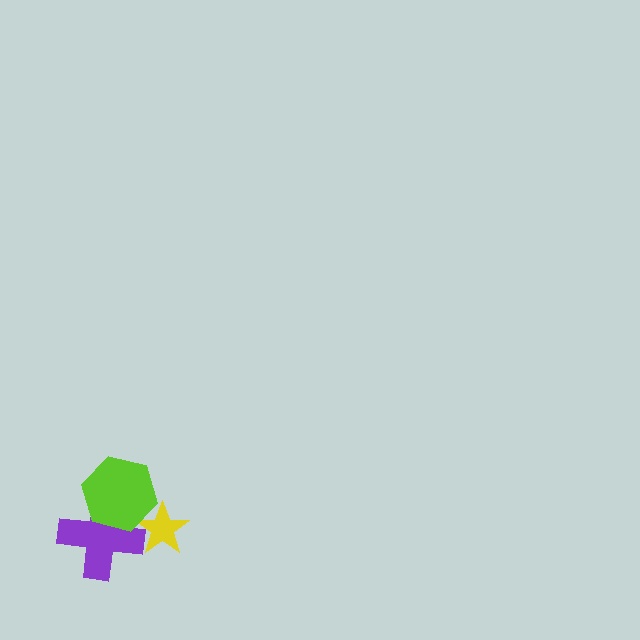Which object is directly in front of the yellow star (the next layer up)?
The purple cross is directly in front of the yellow star.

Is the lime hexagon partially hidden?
No, no other shape covers it.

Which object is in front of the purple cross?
The lime hexagon is in front of the purple cross.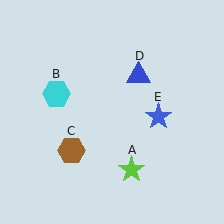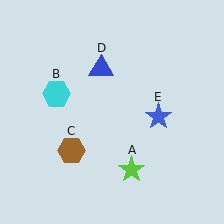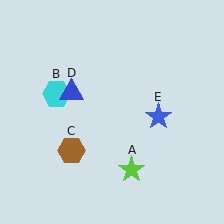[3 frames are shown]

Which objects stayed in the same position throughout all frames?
Lime star (object A) and cyan hexagon (object B) and brown hexagon (object C) and blue star (object E) remained stationary.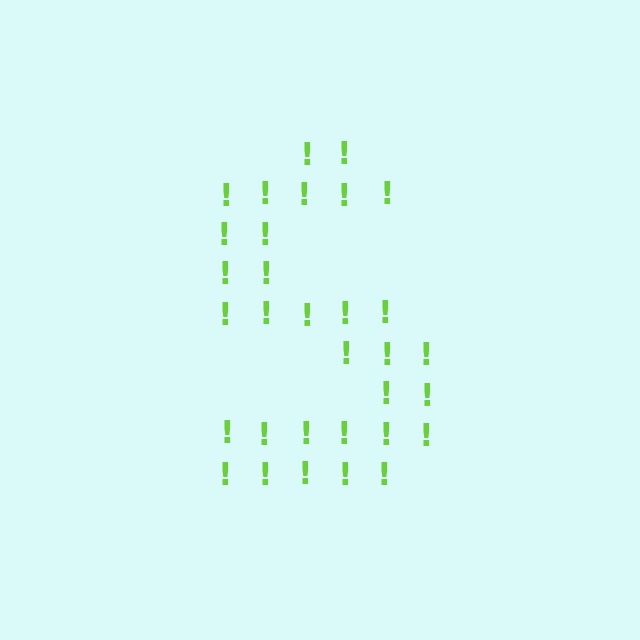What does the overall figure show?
The overall figure shows the letter S.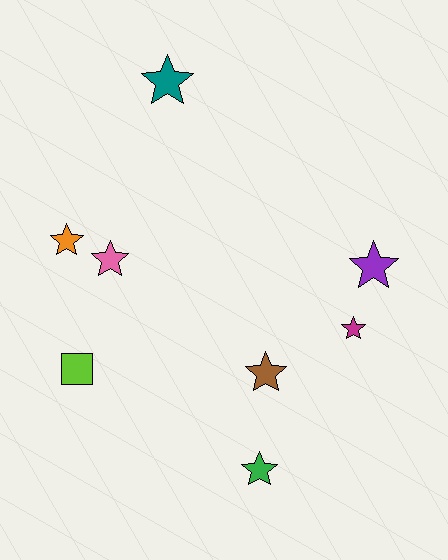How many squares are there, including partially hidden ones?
There is 1 square.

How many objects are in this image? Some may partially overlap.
There are 8 objects.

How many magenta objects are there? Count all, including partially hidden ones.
There is 1 magenta object.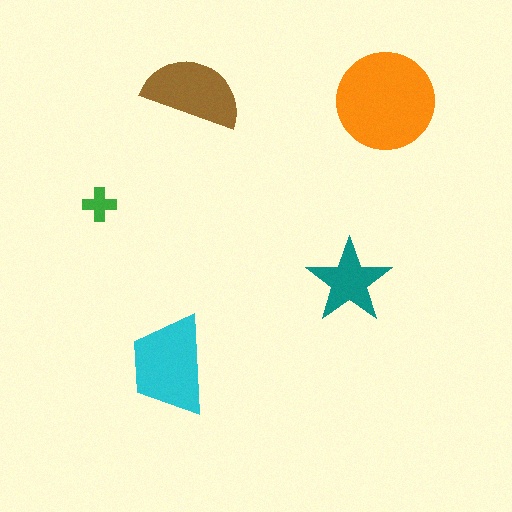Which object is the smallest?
The green cross.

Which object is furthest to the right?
The orange circle is rightmost.